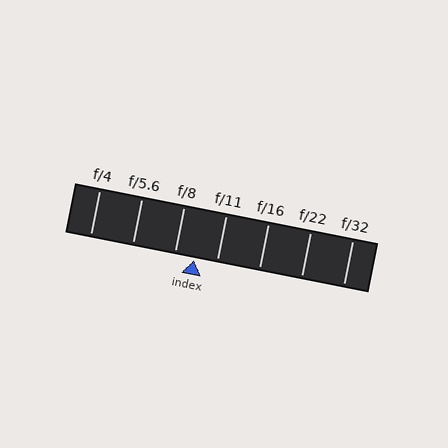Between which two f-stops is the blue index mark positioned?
The index mark is between f/8 and f/11.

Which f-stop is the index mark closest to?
The index mark is closest to f/8.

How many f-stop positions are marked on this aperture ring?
There are 7 f-stop positions marked.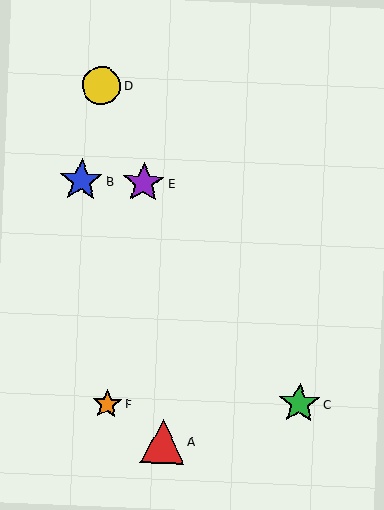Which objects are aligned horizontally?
Objects B, E are aligned horizontally.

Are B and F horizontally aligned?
No, B is at y≈180 and F is at y≈404.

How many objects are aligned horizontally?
2 objects (B, E) are aligned horizontally.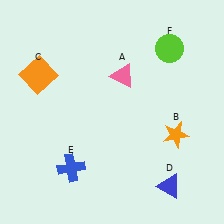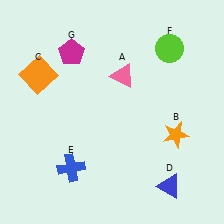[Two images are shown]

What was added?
A magenta pentagon (G) was added in Image 2.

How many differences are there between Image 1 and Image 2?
There is 1 difference between the two images.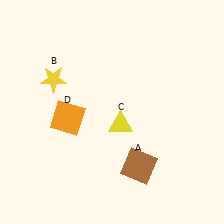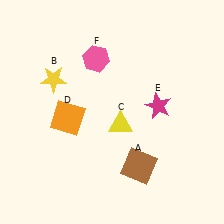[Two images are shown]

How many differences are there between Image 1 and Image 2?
There are 2 differences between the two images.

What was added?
A magenta star (E), a pink hexagon (F) were added in Image 2.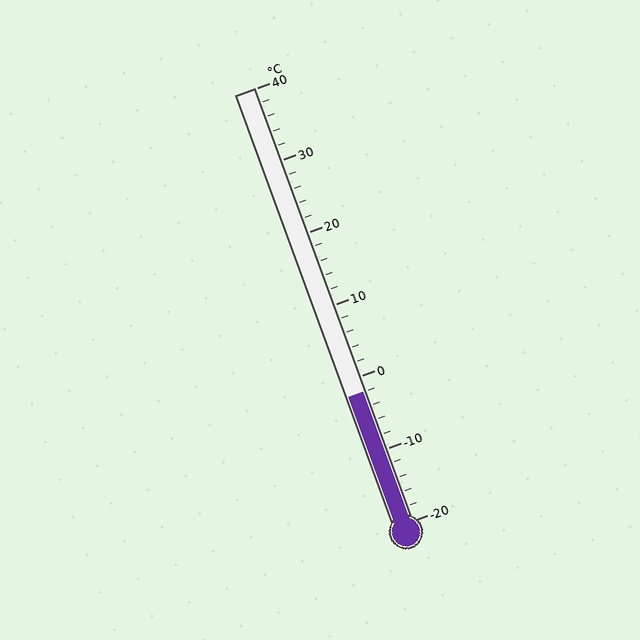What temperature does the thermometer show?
The thermometer shows approximately -2°C.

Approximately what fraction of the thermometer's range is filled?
The thermometer is filled to approximately 30% of its range.